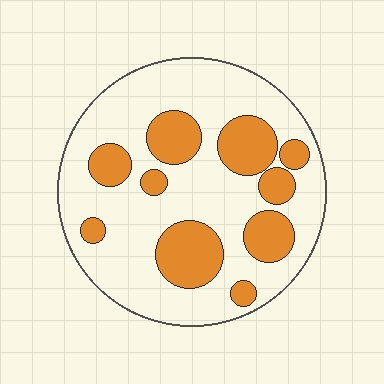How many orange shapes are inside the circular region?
10.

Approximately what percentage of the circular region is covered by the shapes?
Approximately 30%.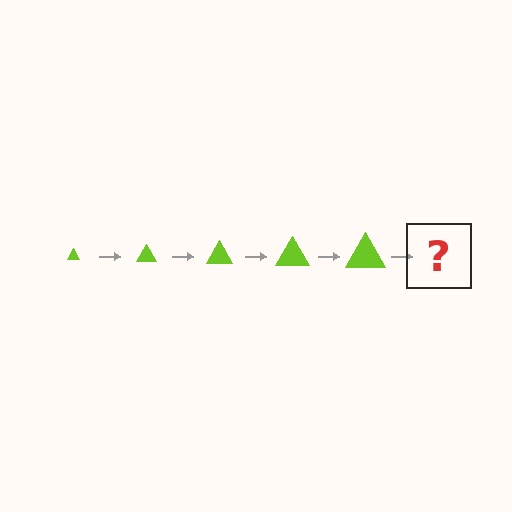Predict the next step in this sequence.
The next step is a lime triangle, larger than the previous one.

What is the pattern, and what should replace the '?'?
The pattern is that the triangle gets progressively larger each step. The '?' should be a lime triangle, larger than the previous one.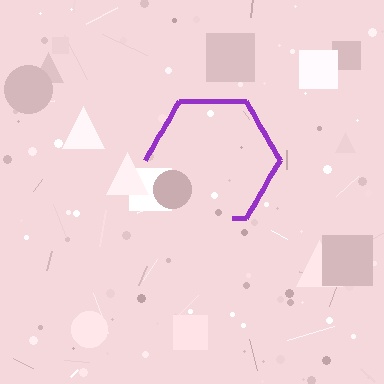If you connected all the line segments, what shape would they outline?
They would outline a hexagon.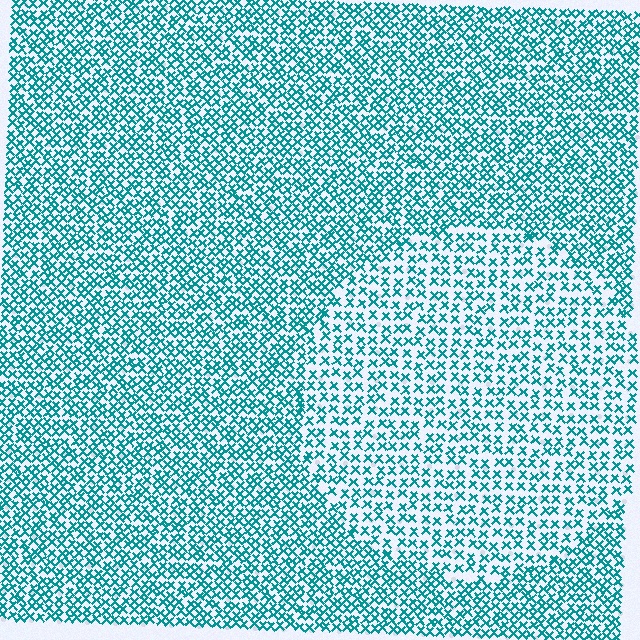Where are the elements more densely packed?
The elements are more densely packed outside the circle boundary.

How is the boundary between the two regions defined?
The boundary is defined by a change in element density (approximately 1.6x ratio). All elements are the same color, size, and shape.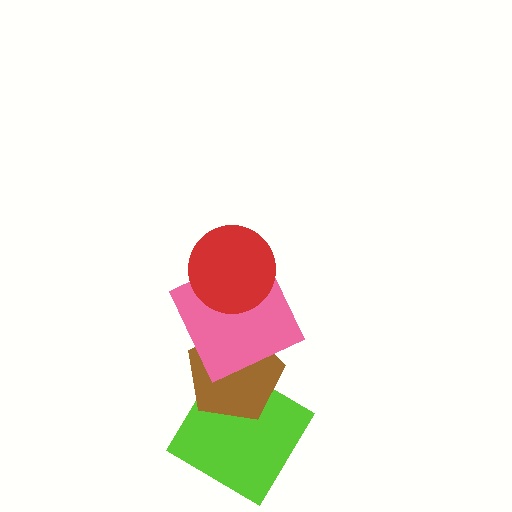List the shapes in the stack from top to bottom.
From top to bottom: the red circle, the pink square, the brown pentagon, the lime diamond.